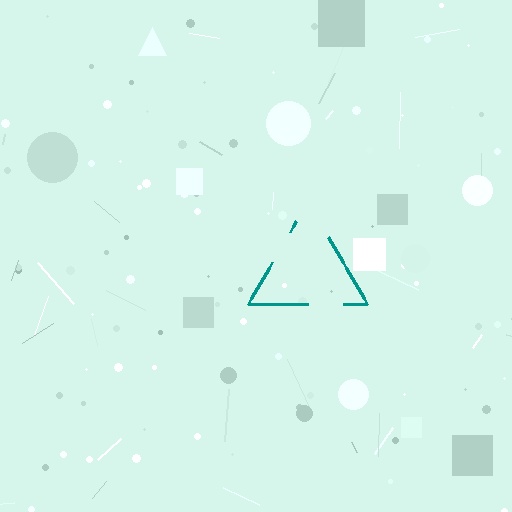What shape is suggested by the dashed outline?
The dashed outline suggests a triangle.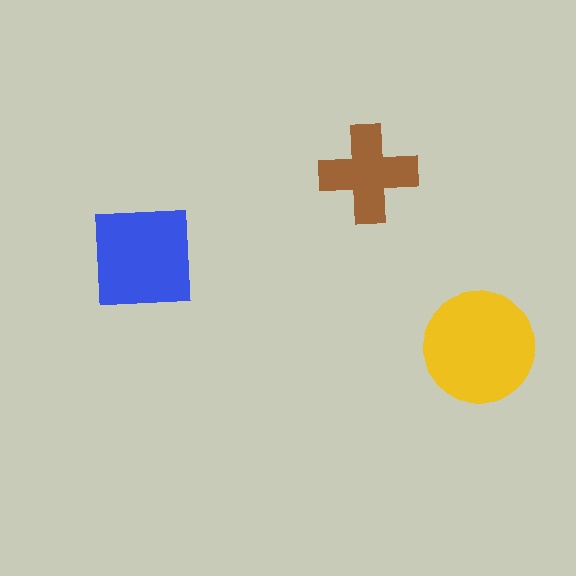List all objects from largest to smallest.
The yellow circle, the blue square, the brown cross.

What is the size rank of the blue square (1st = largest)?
2nd.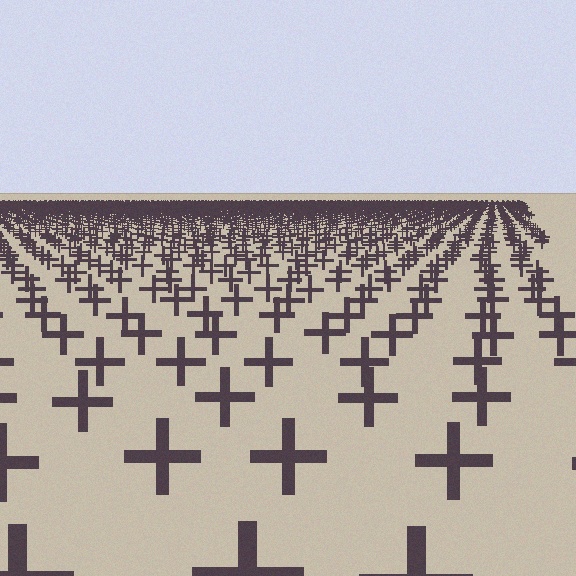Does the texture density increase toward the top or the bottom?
Density increases toward the top.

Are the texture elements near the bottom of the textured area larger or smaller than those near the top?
Larger. Near the bottom, elements are closer to the viewer and appear at a bigger on-screen size.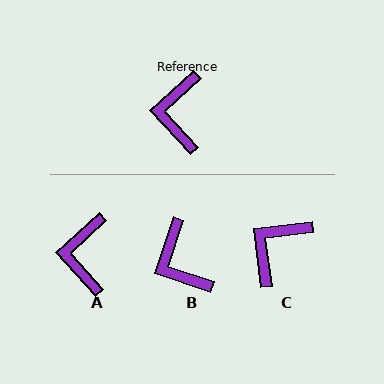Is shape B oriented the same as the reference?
No, it is off by about 29 degrees.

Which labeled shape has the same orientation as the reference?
A.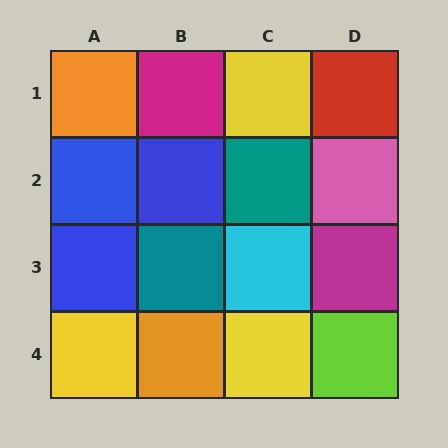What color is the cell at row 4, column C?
Yellow.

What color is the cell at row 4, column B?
Orange.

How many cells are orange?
2 cells are orange.